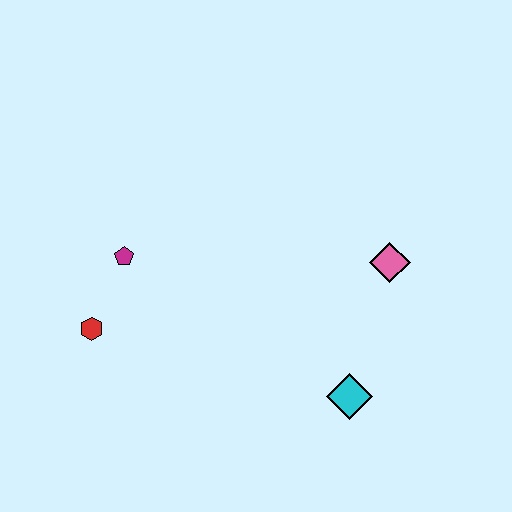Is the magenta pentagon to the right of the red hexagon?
Yes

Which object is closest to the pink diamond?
The cyan diamond is closest to the pink diamond.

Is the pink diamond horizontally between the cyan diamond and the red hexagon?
No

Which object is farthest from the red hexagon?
The pink diamond is farthest from the red hexagon.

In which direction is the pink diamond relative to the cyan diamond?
The pink diamond is above the cyan diamond.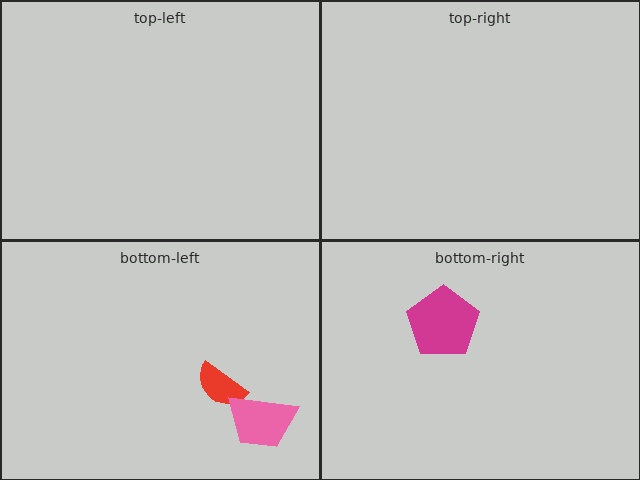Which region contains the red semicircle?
The bottom-left region.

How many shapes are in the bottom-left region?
2.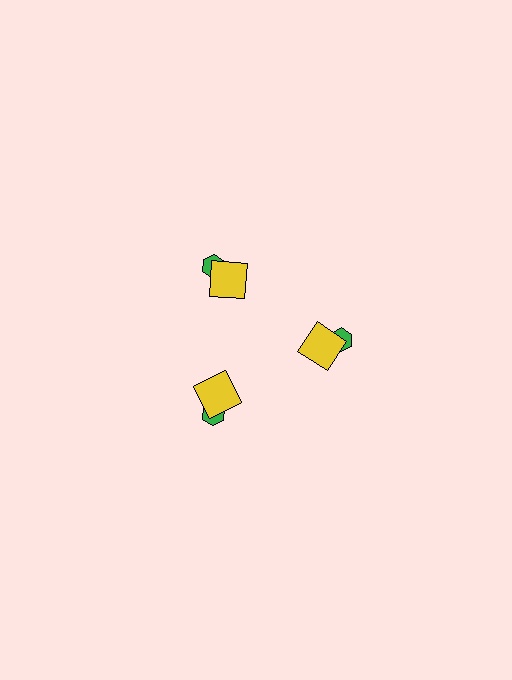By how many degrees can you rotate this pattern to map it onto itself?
The pattern maps onto itself every 120 degrees of rotation.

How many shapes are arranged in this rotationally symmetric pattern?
There are 6 shapes, arranged in 3 groups of 2.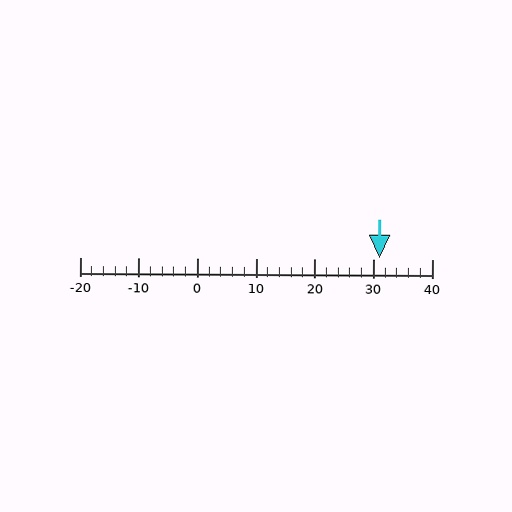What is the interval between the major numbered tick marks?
The major tick marks are spaced 10 units apart.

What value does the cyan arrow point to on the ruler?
The cyan arrow points to approximately 31.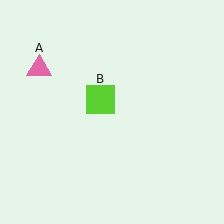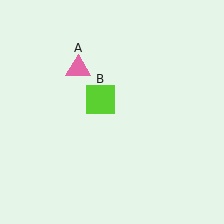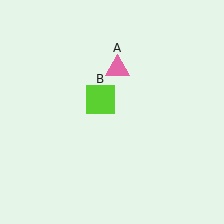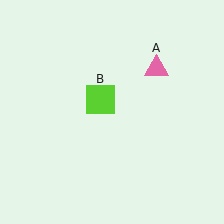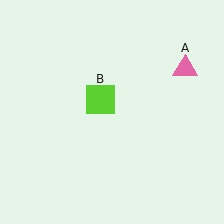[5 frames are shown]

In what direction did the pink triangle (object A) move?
The pink triangle (object A) moved right.